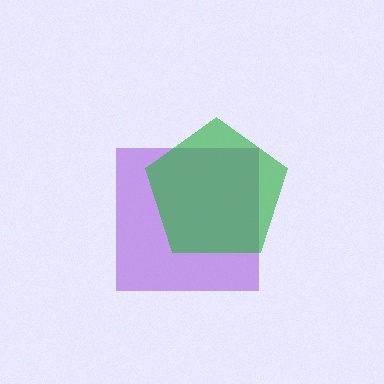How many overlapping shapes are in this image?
There are 2 overlapping shapes in the image.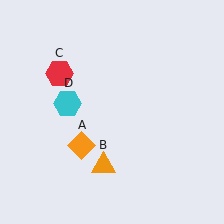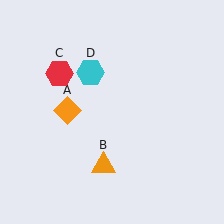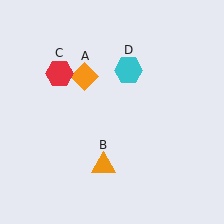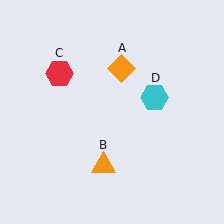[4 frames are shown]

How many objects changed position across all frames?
2 objects changed position: orange diamond (object A), cyan hexagon (object D).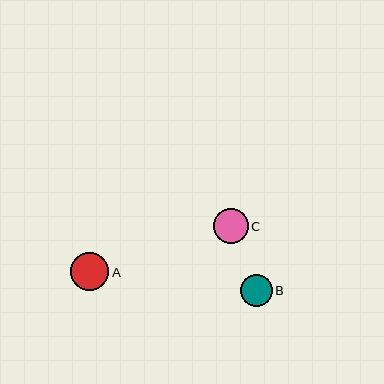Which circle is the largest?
Circle A is the largest with a size of approximately 38 pixels.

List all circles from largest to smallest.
From largest to smallest: A, C, B.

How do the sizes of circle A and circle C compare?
Circle A and circle C are approximately the same size.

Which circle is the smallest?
Circle B is the smallest with a size of approximately 32 pixels.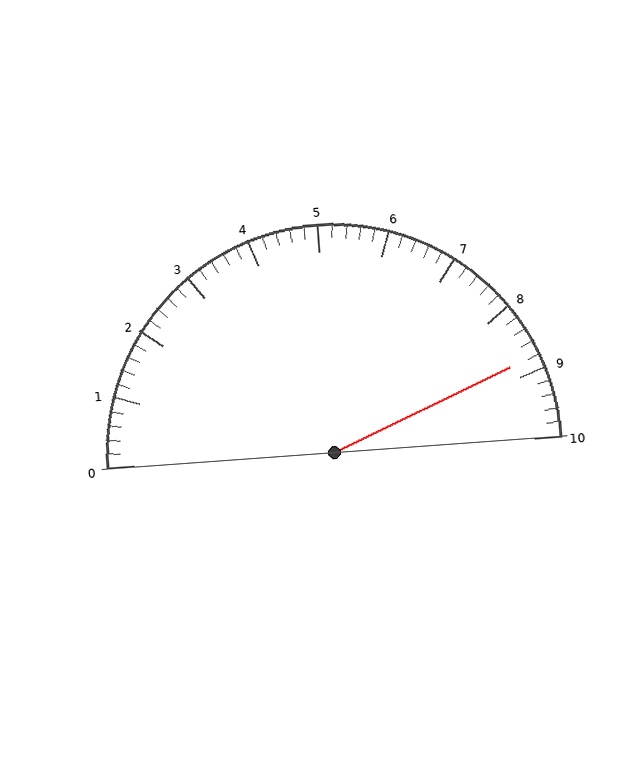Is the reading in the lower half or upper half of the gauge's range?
The reading is in the upper half of the range (0 to 10).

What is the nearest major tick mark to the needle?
The nearest major tick mark is 9.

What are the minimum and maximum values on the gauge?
The gauge ranges from 0 to 10.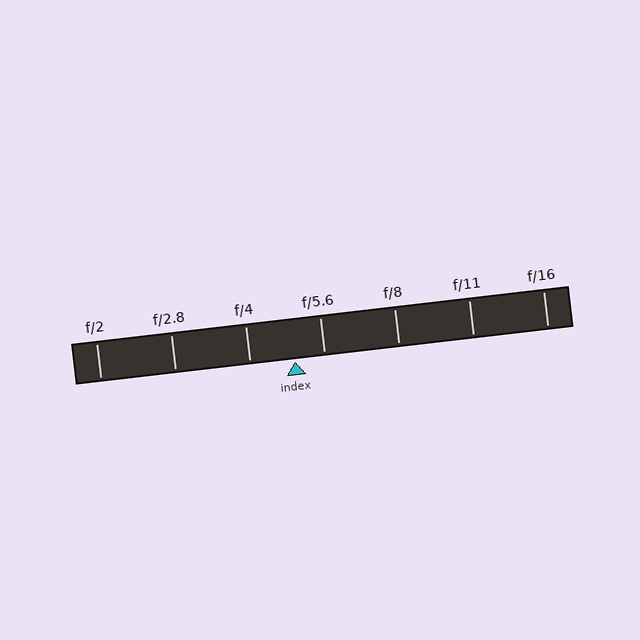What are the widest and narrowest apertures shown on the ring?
The widest aperture shown is f/2 and the narrowest is f/16.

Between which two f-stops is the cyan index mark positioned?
The index mark is between f/4 and f/5.6.